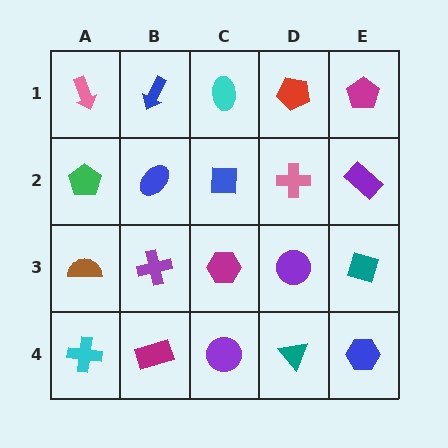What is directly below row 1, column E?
A purple rectangle.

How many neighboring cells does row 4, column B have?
3.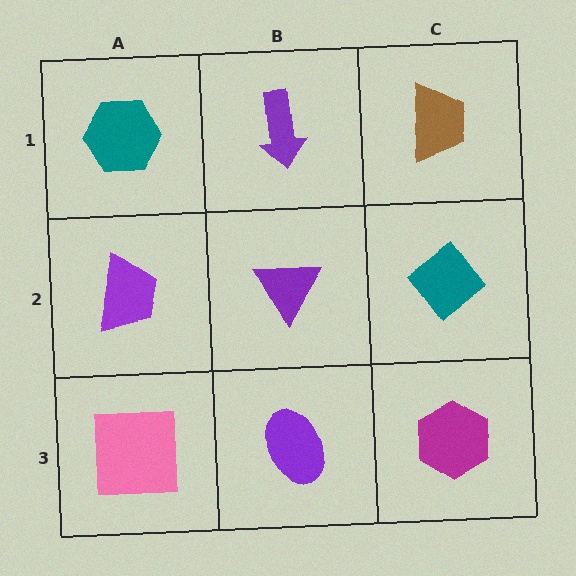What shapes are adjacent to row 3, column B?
A purple triangle (row 2, column B), a pink square (row 3, column A), a magenta hexagon (row 3, column C).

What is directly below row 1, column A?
A purple trapezoid.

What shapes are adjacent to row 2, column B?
A purple arrow (row 1, column B), a purple ellipse (row 3, column B), a purple trapezoid (row 2, column A), a teal diamond (row 2, column C).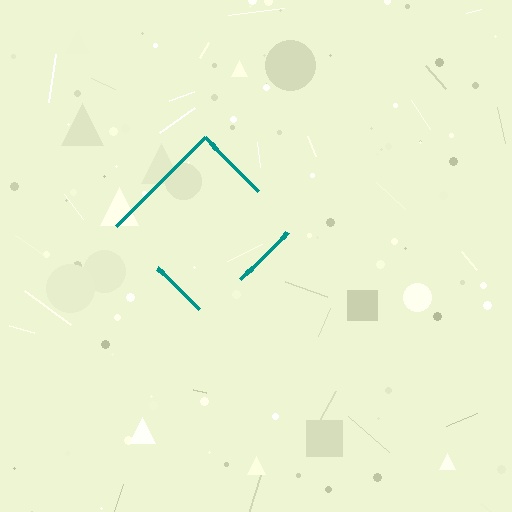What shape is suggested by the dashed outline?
The dashed outline suggests a diamond.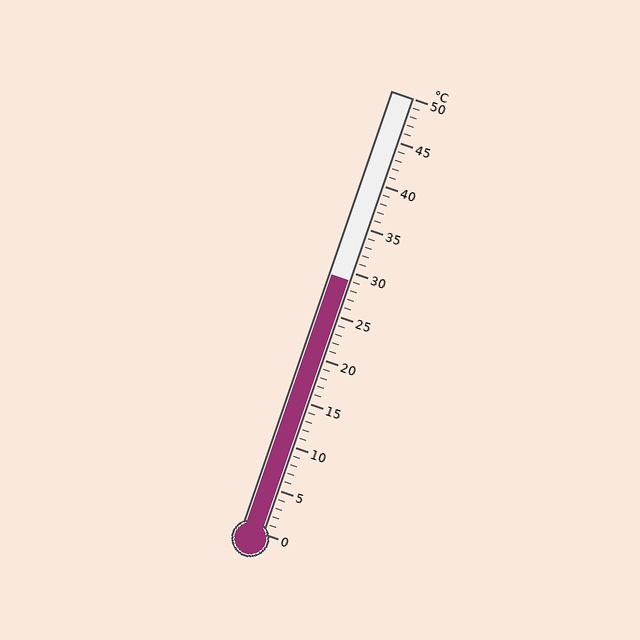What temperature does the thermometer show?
The thermometer shows approximately 29°C.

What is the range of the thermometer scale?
The thermometer scale ranges from 0°C to 50°C.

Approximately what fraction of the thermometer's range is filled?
The thermometer is filled to approximately 60% of its range.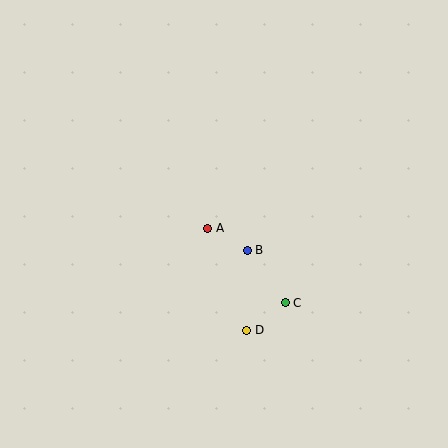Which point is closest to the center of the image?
Point A at (207, 228) is closest to the center.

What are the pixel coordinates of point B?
Point B is at (247, 250).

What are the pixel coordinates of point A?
Point A is at (207, 228).